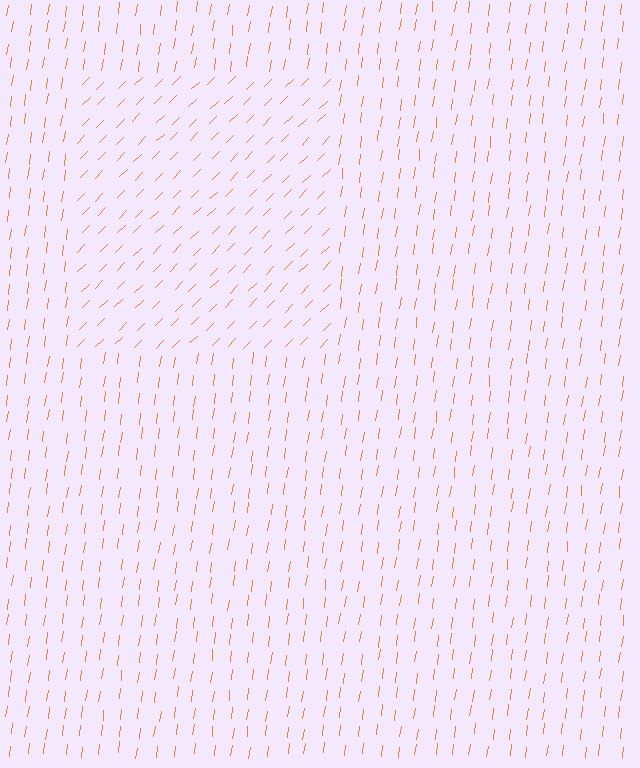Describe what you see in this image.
The image is filled with small orange line segments. A rectangle region in the image has lines oriented differently from the surrounding lines, creating a visible texture boundary.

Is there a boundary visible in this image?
Yes, there is a texture boundary formed by a change in line orientation.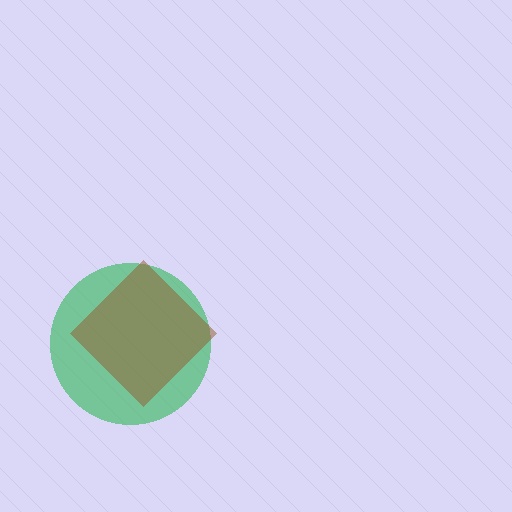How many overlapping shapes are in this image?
There are 2 overlapping shapes in the image.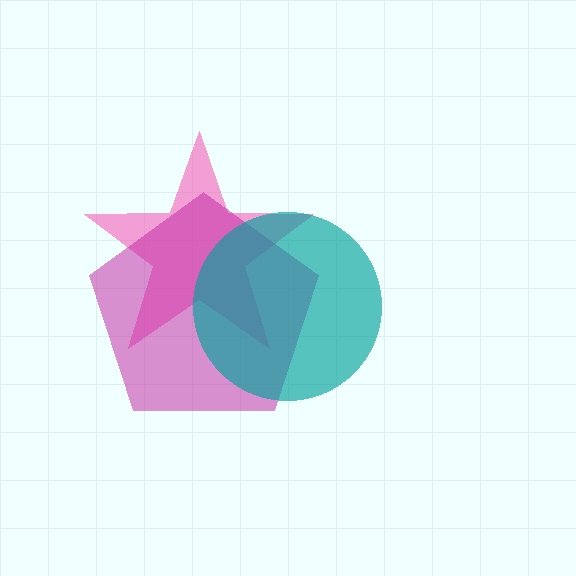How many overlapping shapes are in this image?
There are 3 overlapping shapes in the image.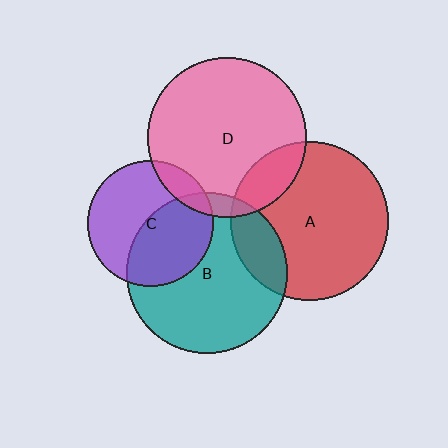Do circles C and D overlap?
Yes.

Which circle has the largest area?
Circle B (teal).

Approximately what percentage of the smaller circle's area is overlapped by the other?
Approximately 15%.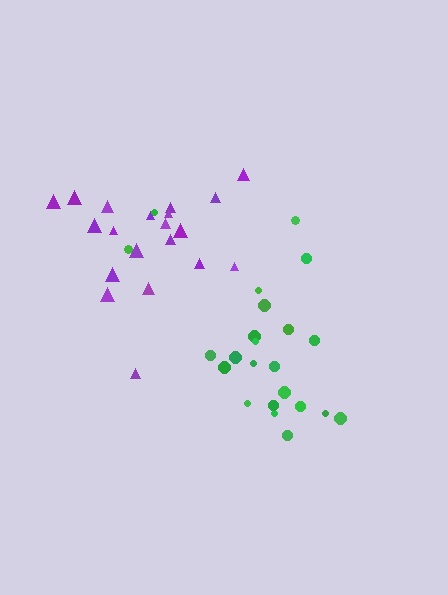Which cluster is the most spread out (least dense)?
Purple.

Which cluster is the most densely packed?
Green.